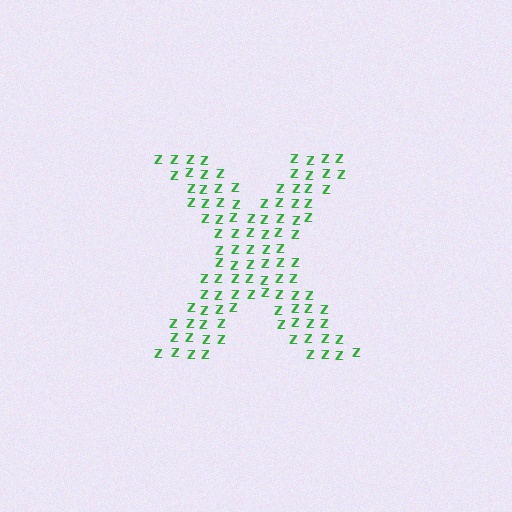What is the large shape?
The large shape is the letter X.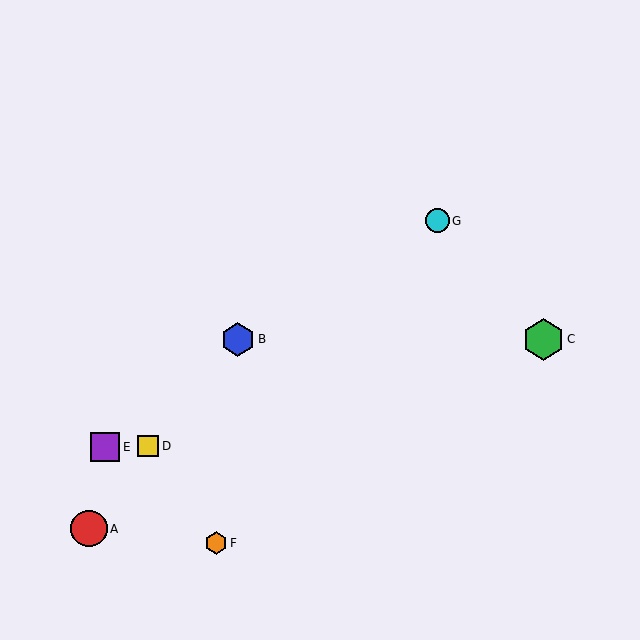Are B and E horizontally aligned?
No, B is at y≈339 and E is at y≈447.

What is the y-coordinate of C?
Object C is at y≈339.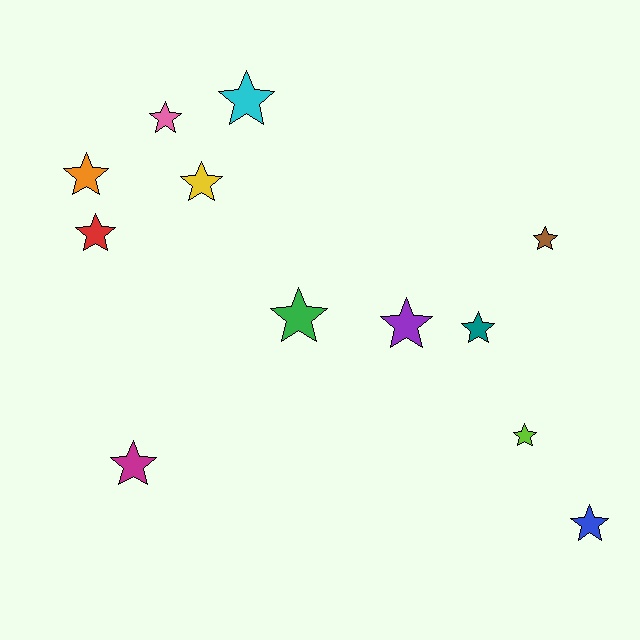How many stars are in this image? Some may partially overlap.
There are 12 stars.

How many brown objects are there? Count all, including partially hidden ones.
There is 1 brown object.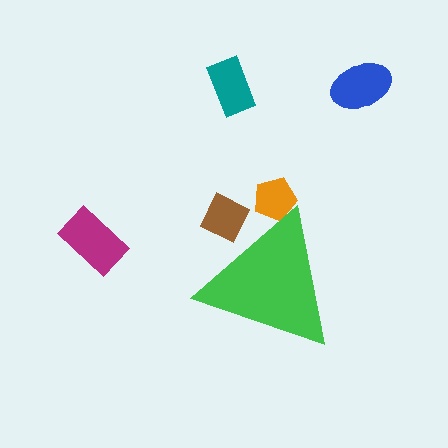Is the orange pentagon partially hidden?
Yes, the orange pentagon is partially hidden behind the green triangle.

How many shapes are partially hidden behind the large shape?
2 shapes are partially hidden.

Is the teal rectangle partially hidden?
No, the teal rectangle is fully visible.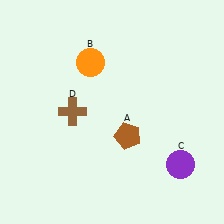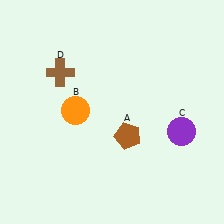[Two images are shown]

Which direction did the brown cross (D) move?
The brown cross (D) moved up.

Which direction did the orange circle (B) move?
The orange circle (B) moved down.